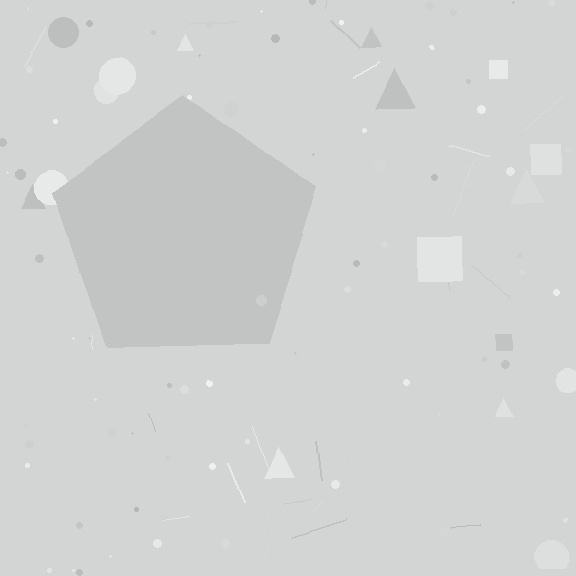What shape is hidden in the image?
A pentagon is hidden in the image.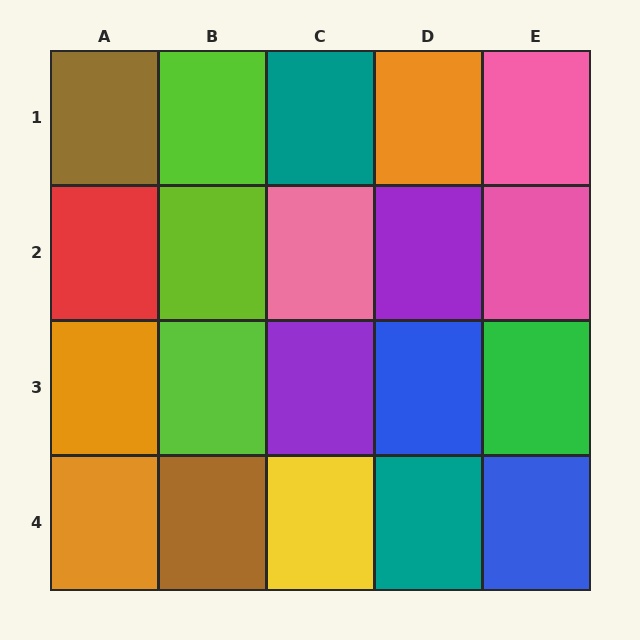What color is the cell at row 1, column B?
Lime.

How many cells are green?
1 cell is green.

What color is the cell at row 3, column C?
Purple.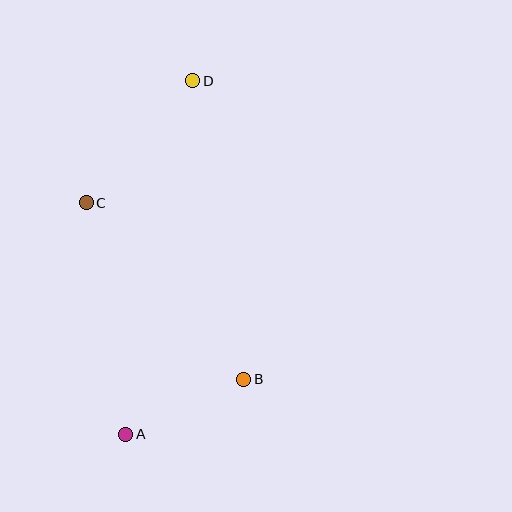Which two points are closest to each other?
Points A and B are closest to each other.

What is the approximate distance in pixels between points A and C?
The distance between A and C is approximately 234 pixels.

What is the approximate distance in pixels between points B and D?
The distance between B and D is approximately 303 pixels.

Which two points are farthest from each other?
Points A and D are farthest from each other.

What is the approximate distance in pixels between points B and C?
The distance between B and C is approximately 237 pixels.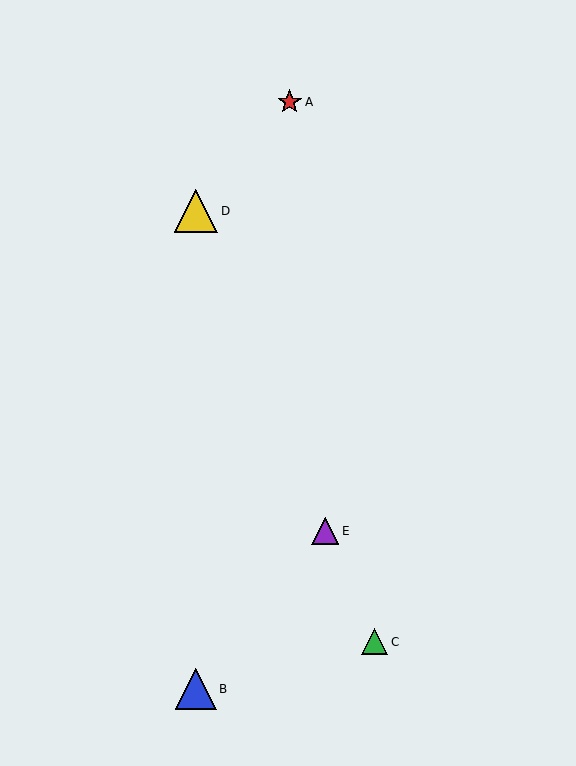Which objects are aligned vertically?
Objects B, D are aligned vertically.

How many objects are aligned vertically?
2 objects (B, D) are aligned vertically.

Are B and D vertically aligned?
Yes, both are at x≈196.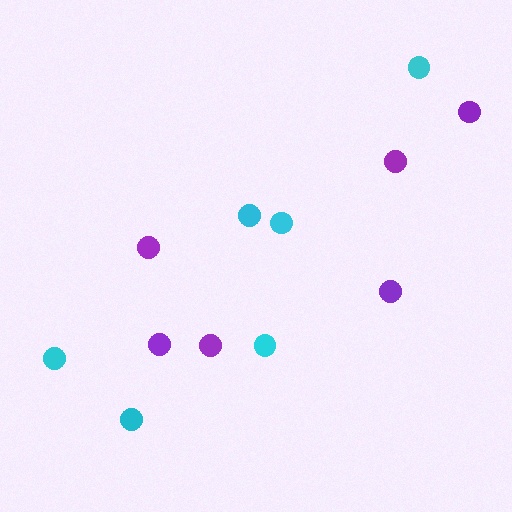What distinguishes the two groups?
There are 2 groups: one group of purple circles (6) and one group of cyan circles (6).